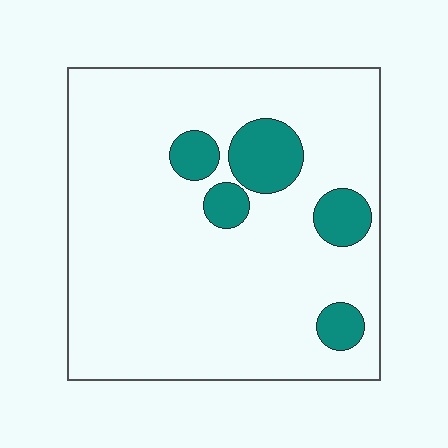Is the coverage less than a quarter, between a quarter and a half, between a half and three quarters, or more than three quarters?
Less than a quarter.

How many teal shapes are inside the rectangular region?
5.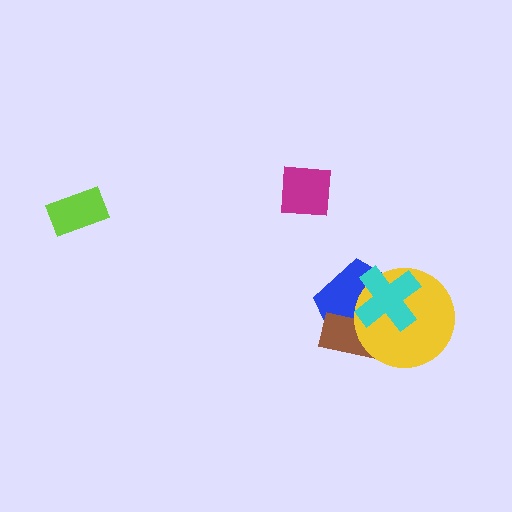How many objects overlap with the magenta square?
0 objects overlap with the magenta square.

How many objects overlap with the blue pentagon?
3 objects overlap with the blue pentagon.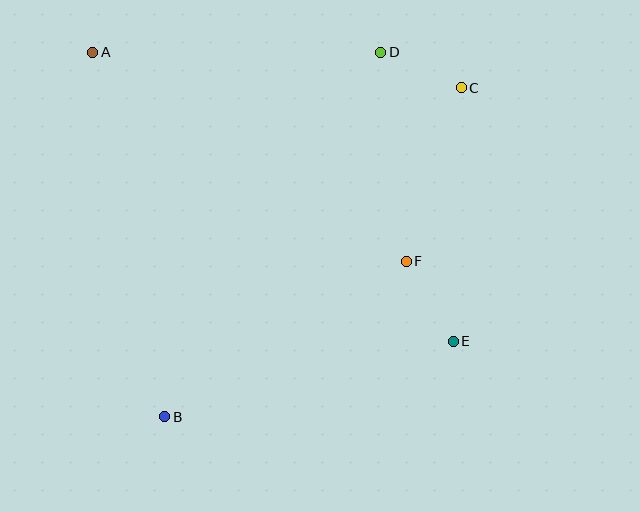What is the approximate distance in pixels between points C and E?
The distance between C and E is approximately 254 pixels.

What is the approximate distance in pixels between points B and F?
The distance between B and F is approximately 287 pixels.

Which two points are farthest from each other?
Points A and E are farthest from each other.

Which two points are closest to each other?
Points C and D are closest to each other.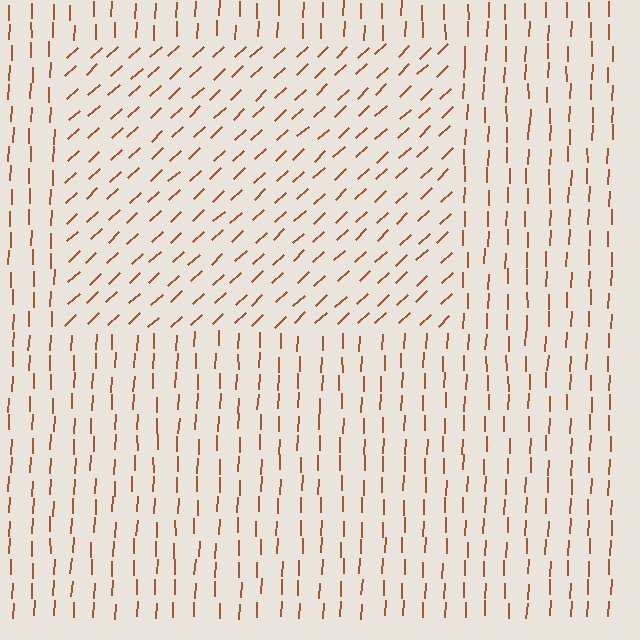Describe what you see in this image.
The image is filled with small brown line segments. A rectangle region in the image has lines oriented differently from the surrounding lines, creating a visible texture boundary.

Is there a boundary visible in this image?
Yes, there is a texture boundary formed by a change in line orientation.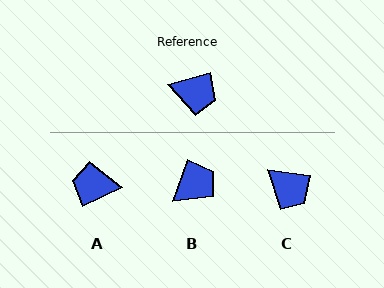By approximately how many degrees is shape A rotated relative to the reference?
Approximately 170 degrees clockwise.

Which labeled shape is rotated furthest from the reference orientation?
A, about 170 degrees away.